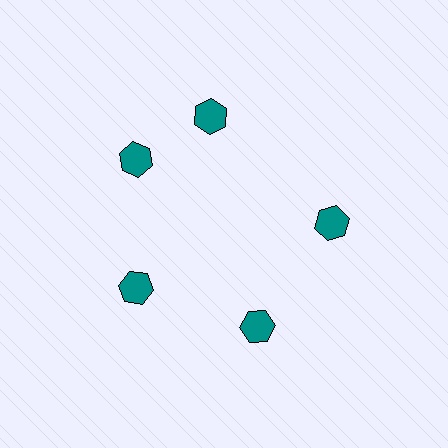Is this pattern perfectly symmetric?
No. The 5 teal hexagons are arranged in a ring, but one element near the 1 o'clock position is rotated out of alignment along the ring, breaking the 5-fold rotational symmetry.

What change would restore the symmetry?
The symmetry would be restored by rotating it back into even spacing with its neighbors so that all 5 hexagons sit at equal angles and equal distance from the center.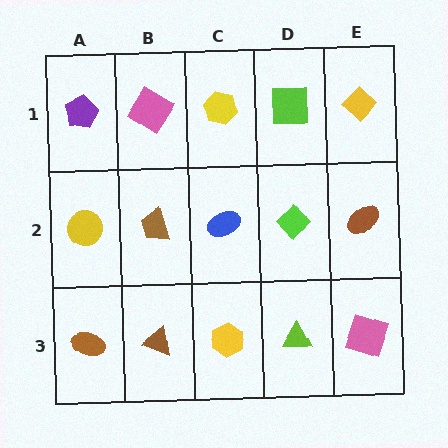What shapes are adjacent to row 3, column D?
A lime diamond (row 2, column D), a yellow hexagon (row 3, column C), a pink square (row 3, column E).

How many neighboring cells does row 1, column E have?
2.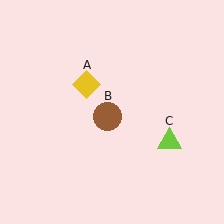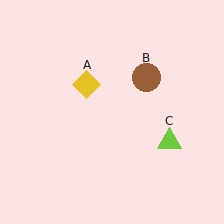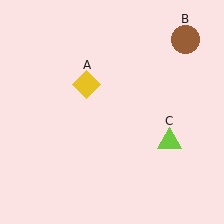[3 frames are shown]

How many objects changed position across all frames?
1 object changed position: brown circle (object B).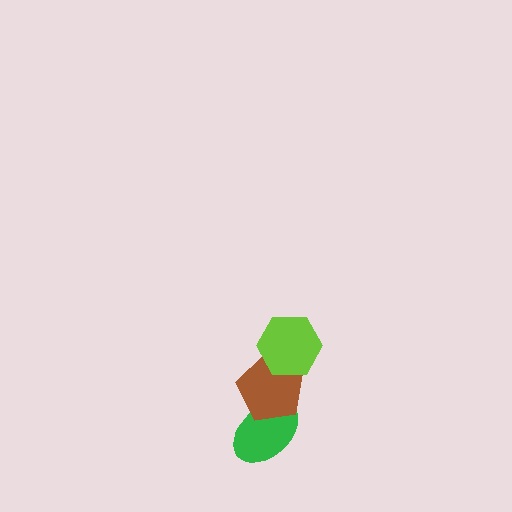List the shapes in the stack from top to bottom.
From top to bottom: the lime hexagon, the brown pentagon, the green ellipse.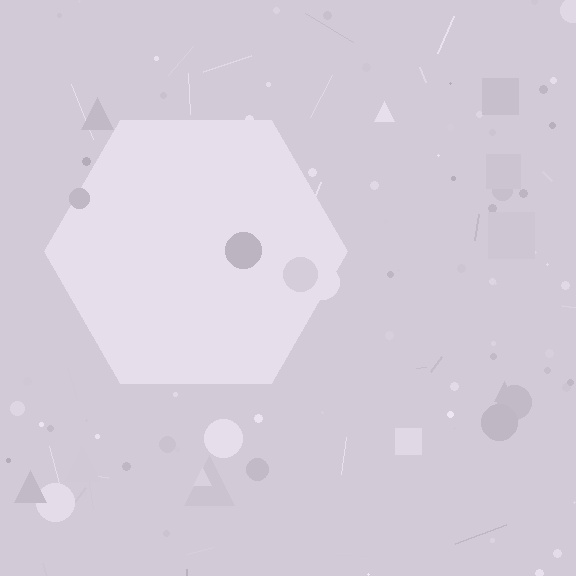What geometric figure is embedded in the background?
A hexagon is embedded in the background.